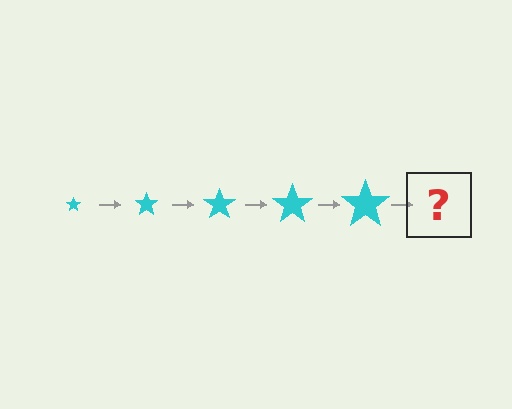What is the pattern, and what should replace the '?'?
The pattern is that the star gets progressively larger each step. The '?' should be a cyan star, larger than the previous one.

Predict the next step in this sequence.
The next step is a cyan star, larger than the previous one.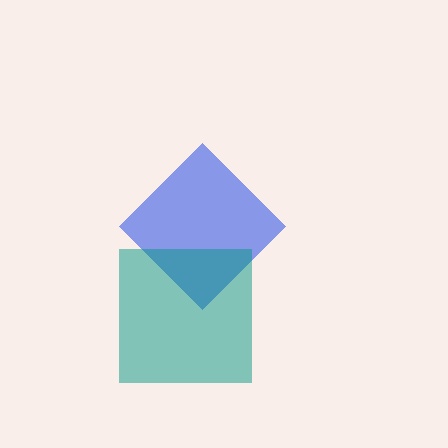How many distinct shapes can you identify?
There are 2 distinct shapes: a blue diamond, a teal square.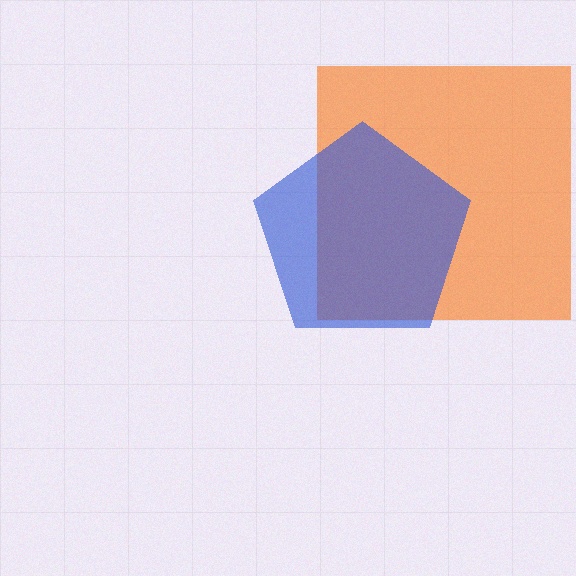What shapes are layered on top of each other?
The layered shapes are: an orange square, a blue pentagon.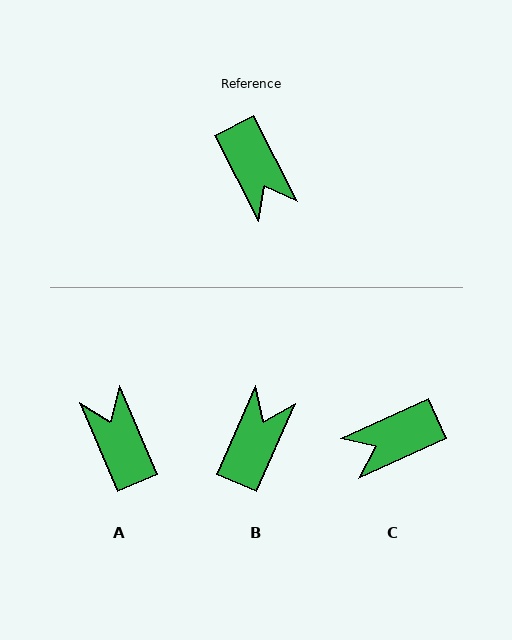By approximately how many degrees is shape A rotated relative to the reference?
Approximately 176 degrees counter-clockwise.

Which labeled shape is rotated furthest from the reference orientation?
A, about 176 degrees away.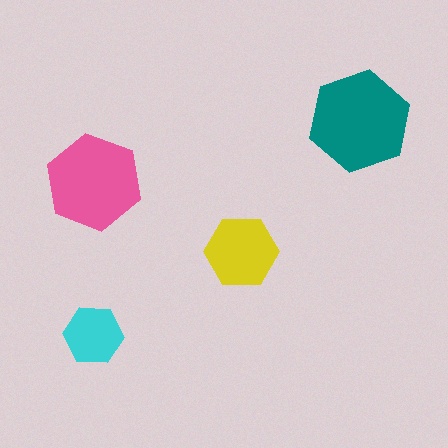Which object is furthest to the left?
The cyan hexagon is leftmost.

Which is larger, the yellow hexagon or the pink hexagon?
The pink one.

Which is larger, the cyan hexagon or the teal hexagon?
The teal one.